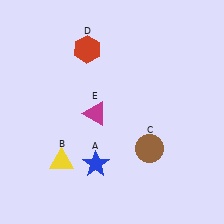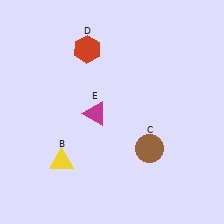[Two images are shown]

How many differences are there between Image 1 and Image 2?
There is 1 difference between the two images.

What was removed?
The blue star (A) was removed in Image 2.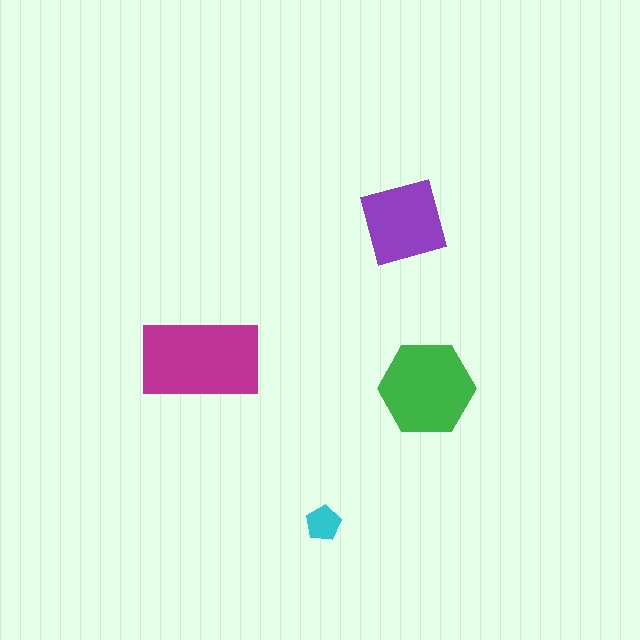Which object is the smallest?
The cyan pentagon.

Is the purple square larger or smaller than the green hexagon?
Smaller.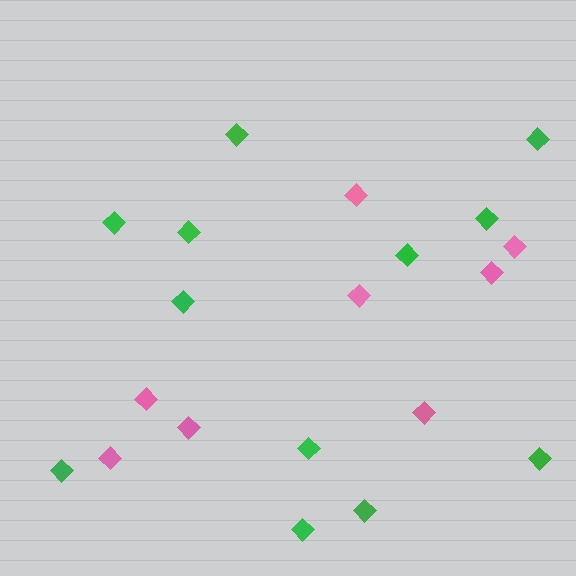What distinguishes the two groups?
There are 2 groups: one group of green diamonds (12) and one group of pink diamonds (8).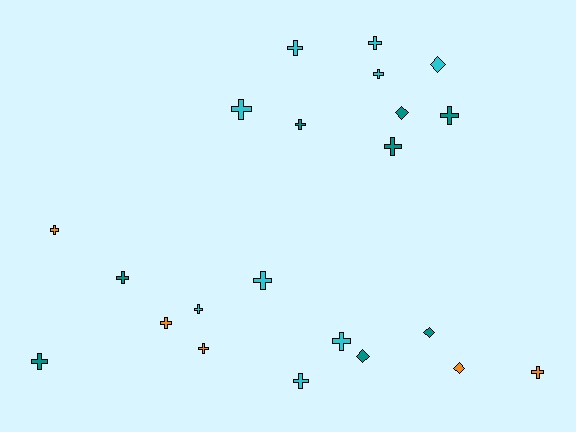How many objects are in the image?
There are 22 objects.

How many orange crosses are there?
There are 4 orange crosses.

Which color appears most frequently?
Cyan, with 9 objects.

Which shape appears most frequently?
Cross, with 17 objects.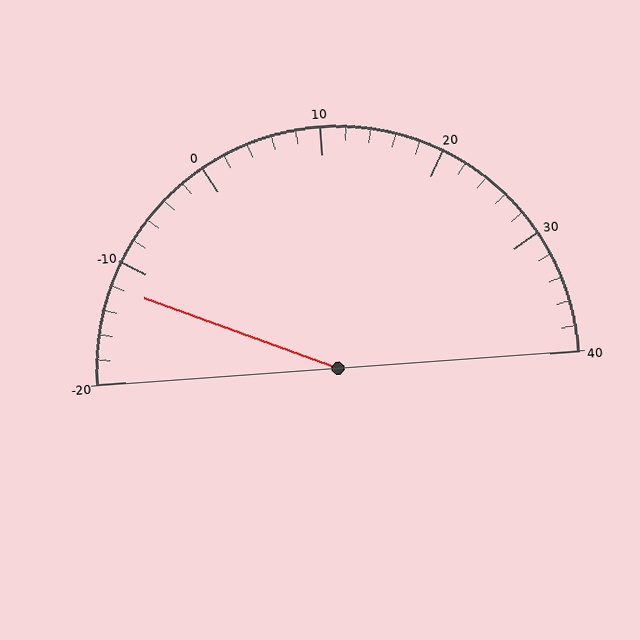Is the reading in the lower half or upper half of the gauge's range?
The reading is in the lower half of the range (-20 to 40).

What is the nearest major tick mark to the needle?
The nearest major tick mark is -10.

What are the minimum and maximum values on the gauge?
The gauge ranges from -20 to 40.